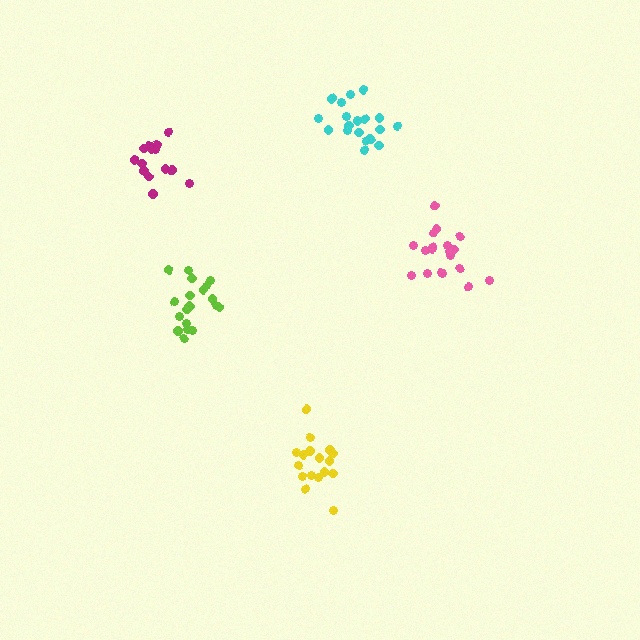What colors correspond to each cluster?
The clusters are colored: pink, magenta, lime, yellow, cyan.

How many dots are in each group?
Group 1: 19 dots, Group 2: 15 dots, Group 3: 19 dots, Group 4: 17 dots, Group 5: 20 dots (90 total).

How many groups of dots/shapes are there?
There are 5 groups.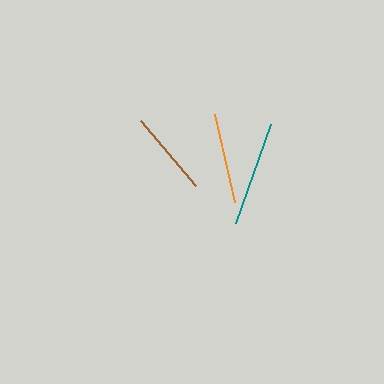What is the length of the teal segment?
The teal segment is approximately 105 pixels long.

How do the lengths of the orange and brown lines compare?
The orange and brown lines are approximately the same length.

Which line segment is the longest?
The teal line is the longest at approximately 105 pixels.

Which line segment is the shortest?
The brown line is the shortest at approximately 85 pixels.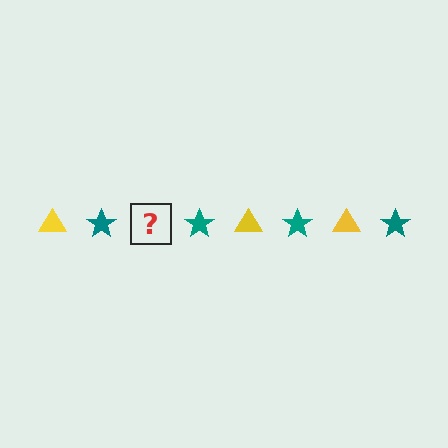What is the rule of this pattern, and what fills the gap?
The rule is that the pattern alternates between yellow triangle and teal star. The gap should be filled with a yellow triangle.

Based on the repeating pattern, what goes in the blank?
The blank should be a yellow triangle.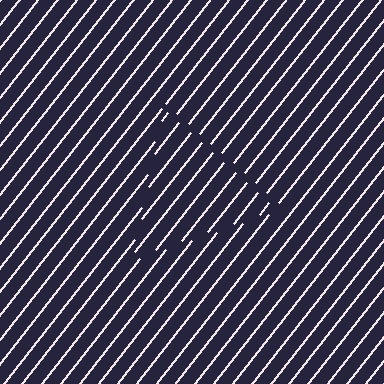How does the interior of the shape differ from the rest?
The interior of the shape contains the same grating, shifted by half a period — the contour is defined by the phase discontinuity where line-ends from the inner and outer gratings abut.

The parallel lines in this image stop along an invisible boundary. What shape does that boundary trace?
An illusory triangle. The interior of the shape contains the same grating, shifted by half a period — the contour is defined by the phase discontinuity where line-ends from the inner and outer gratings abut.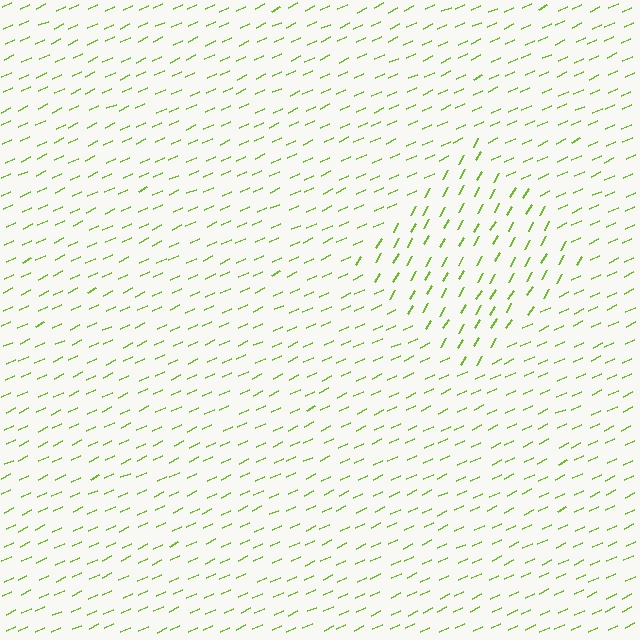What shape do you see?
I see a diamond.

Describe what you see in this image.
The image is filled with small lime line segments. A diamond region in the image has lines oriented differently from the surrounding lines, creating a visible texture boundary.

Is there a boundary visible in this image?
Yes, there is a texture boundary formed by a change in line orientation.